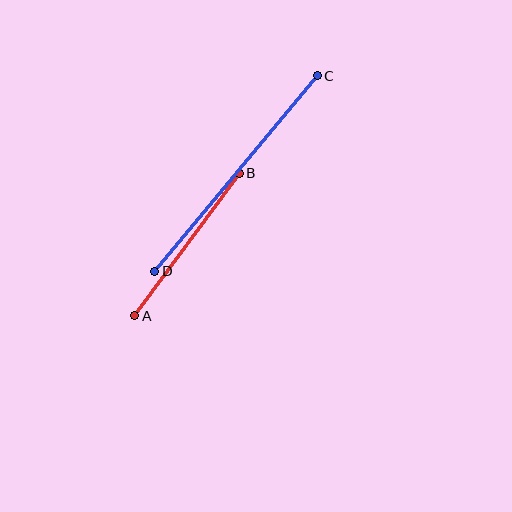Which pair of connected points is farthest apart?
Points C and D are farthest apart.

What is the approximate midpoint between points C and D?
The midpoint is at approximately (236, 173) pixels.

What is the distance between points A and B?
The distance is approximately 177 pixels.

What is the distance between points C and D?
The distance is approximately 255 pixels.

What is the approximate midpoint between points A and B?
The midpoint is at approximately (187, 245) pixels.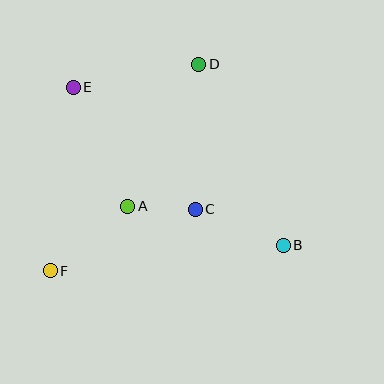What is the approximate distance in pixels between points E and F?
The distance between E and F is approximately 185 pixels.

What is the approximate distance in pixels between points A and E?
The distance between A and E is approximately 131 pixels.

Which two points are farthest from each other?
Points B and E are farthest from each other.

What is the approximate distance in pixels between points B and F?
The distance between B and F is approximately 234 pixels.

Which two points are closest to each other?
Points A and C are closest to each other.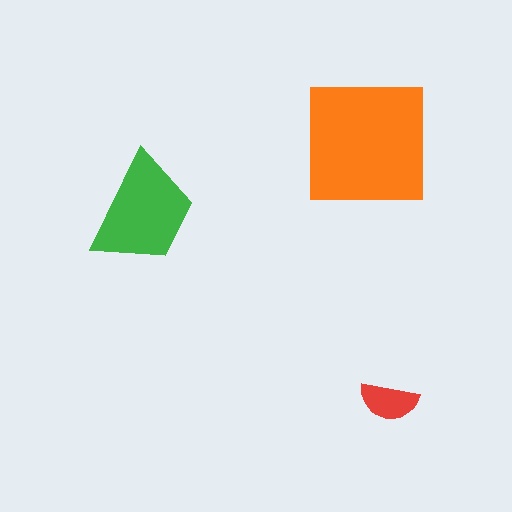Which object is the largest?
The orange square.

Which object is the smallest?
The red semicircle.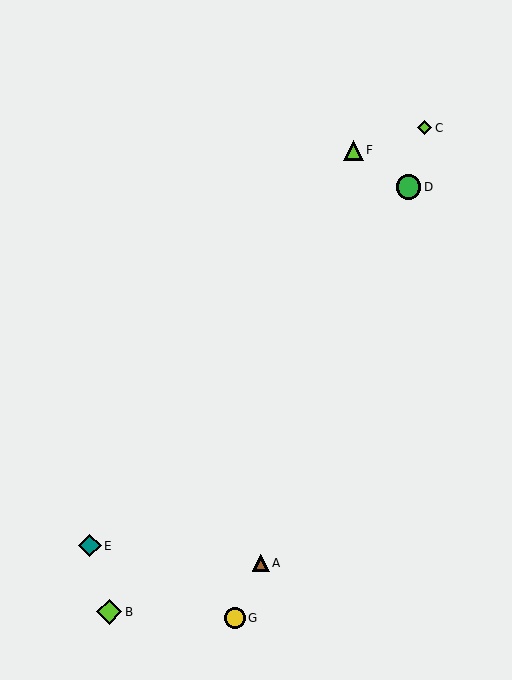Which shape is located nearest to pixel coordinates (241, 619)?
The yellow circle (labeled G) at (235, 618) is nearest to that location.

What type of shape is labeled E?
Shape E is a teal diamond.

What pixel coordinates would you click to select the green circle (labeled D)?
Click at (409, 187) to select the green circle D.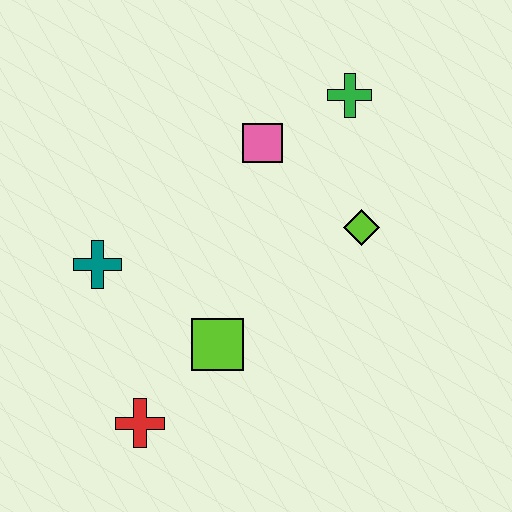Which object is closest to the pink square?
The green cross is closest to the pink square.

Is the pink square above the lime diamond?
Yes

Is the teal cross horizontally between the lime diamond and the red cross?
No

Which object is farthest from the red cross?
The green cross is farthest from the red cross.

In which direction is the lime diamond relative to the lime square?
The lime diamond is to the right of the lime square.